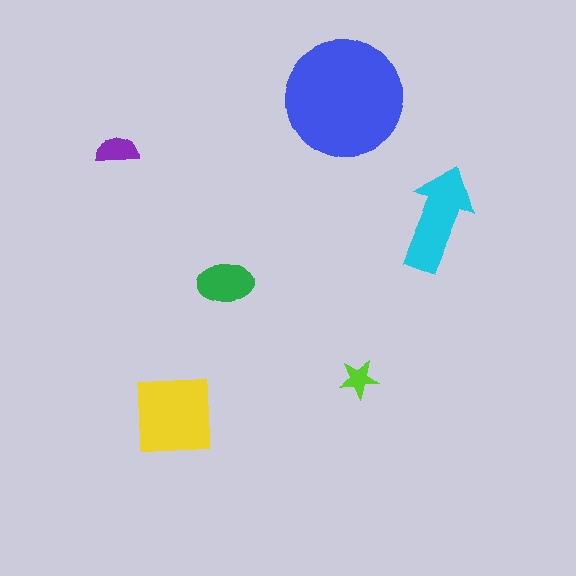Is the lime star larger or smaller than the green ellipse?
Smaller.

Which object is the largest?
The blue circle.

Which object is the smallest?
The lime star.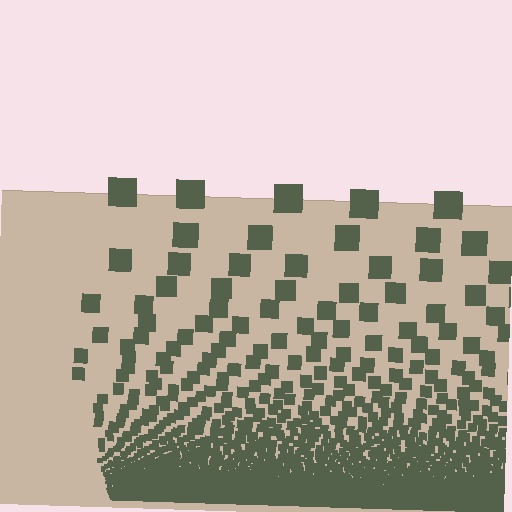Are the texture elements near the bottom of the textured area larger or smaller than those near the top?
Smaller. The gradient is inverted — elements near the bottom are smaller and denser.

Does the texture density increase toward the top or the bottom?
Density increases toward the bottom.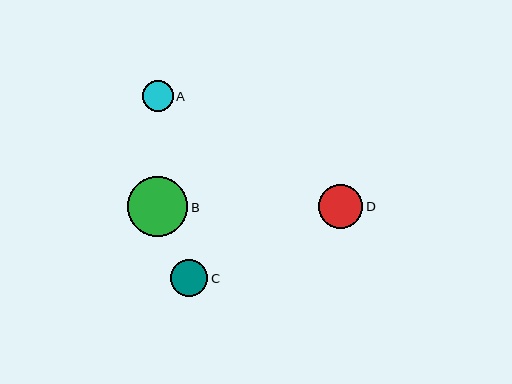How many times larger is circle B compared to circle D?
Circle B is approximately 1.4 times the size of circle D.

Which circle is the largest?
Circle B is the largest with a size of approximately 60 pixels.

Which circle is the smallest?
Circle A is the smallest with a size of approximately 31 pixels.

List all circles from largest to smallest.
From largest to smallest: B, D, C, A.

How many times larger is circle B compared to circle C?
Circle B is approximately 1.6 times the size of circle C.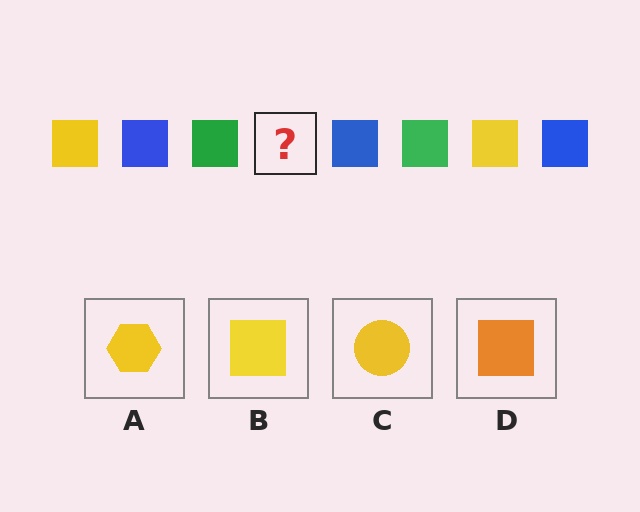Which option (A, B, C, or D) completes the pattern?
B.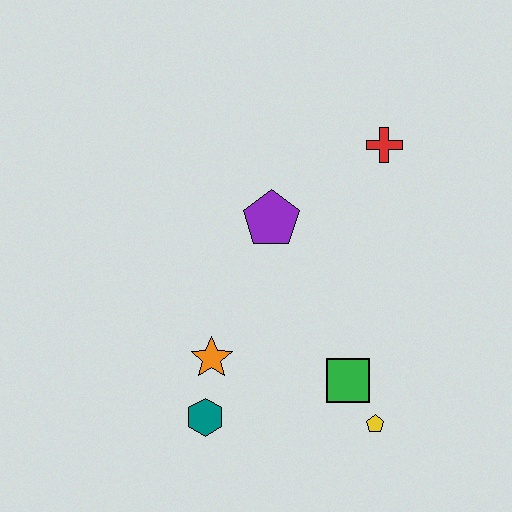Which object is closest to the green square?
The yellow pentagon is closest to the green square.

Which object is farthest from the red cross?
The teal hexagon is farthest from the red cross.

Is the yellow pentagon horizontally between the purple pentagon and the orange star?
No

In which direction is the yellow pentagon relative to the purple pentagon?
The yellow pentagon is below the purple pentagon.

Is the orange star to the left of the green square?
Yes